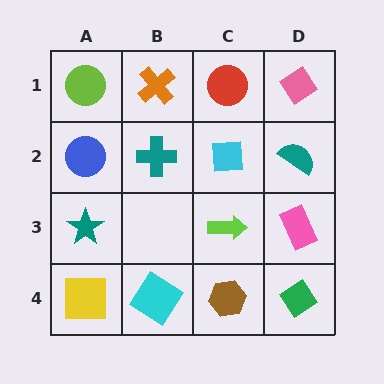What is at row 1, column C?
A red circle.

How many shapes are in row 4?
4 shapes.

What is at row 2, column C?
A cyan square.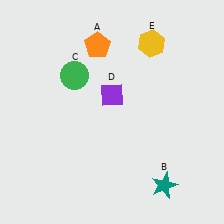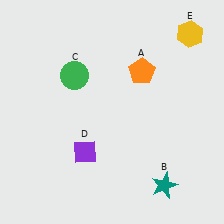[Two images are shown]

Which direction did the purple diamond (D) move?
The purple diamond (D) moved down.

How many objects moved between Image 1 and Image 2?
3 objects moved between the two images.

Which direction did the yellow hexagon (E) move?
The yellow hexagon (E) moved right.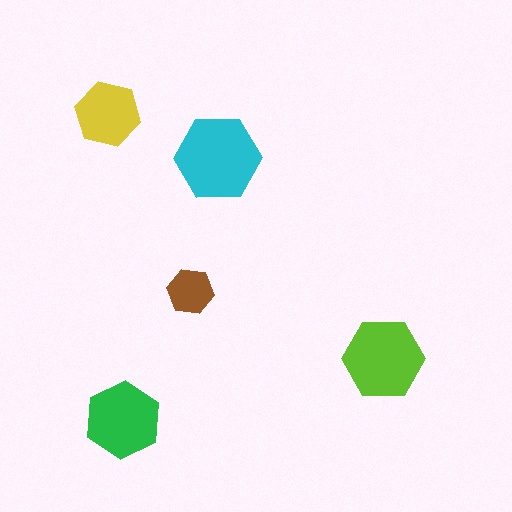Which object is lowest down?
The green hexagon is bottommost.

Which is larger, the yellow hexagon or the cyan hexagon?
The cyan one.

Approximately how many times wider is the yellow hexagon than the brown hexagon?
About 1.5 times wider.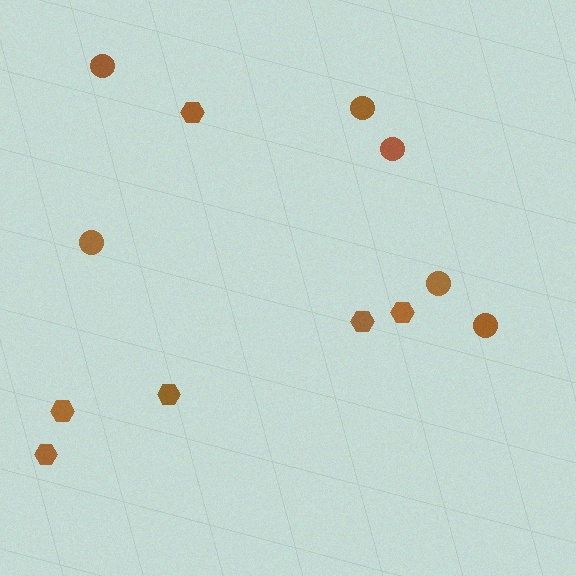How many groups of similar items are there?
There are 2 groups: one group of hexagons (6) and one group of circles (6).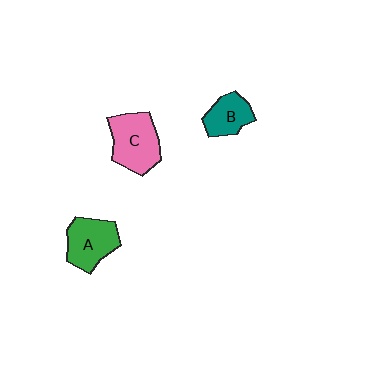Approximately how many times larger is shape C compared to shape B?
Approximately 1.6 times.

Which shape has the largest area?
Shape C (pink).